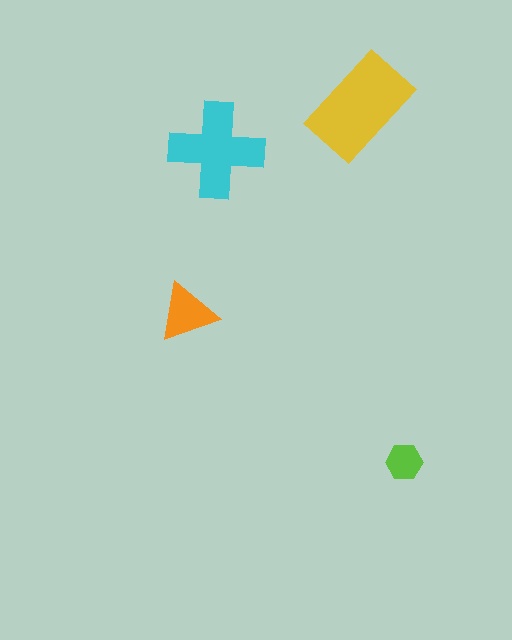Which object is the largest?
The yellow rectangle.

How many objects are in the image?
There are 4 objects in the image.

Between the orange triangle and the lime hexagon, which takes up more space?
The orange triangle.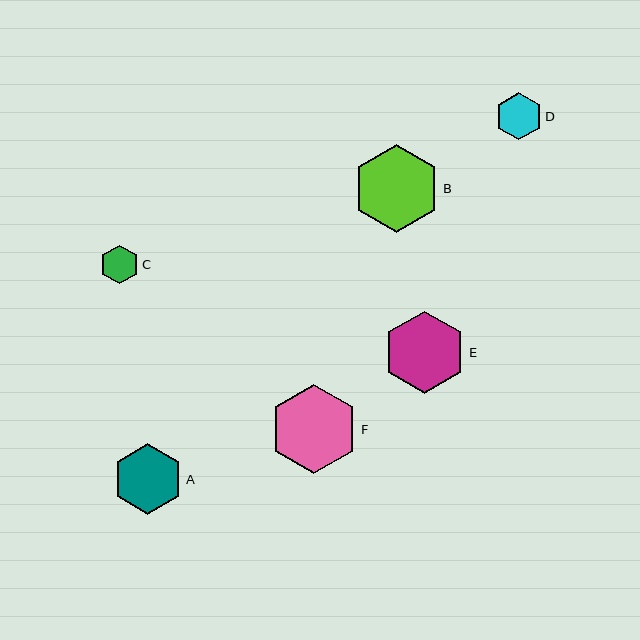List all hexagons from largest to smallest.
From largest to smallest: F, B, E, A, D, C.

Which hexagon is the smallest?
Hexagon C is the smallest with a size of approximately 39 pixels.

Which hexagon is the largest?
Hexagon F is the largest with a size of approximately 89 pixels.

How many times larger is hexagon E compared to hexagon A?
Hexagon E is approximately 1.2 times the size of hexagon A.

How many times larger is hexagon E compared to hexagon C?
Hexagon E is approximately 2.1 times the size of hexagon C.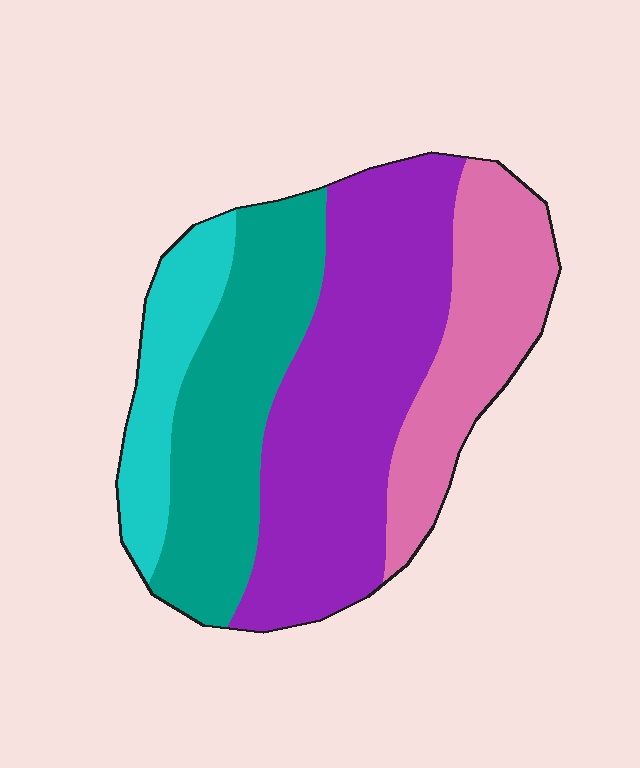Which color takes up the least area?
Cyan, at roughly 15%.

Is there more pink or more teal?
Teal.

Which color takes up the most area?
Purple, at roughly 40%.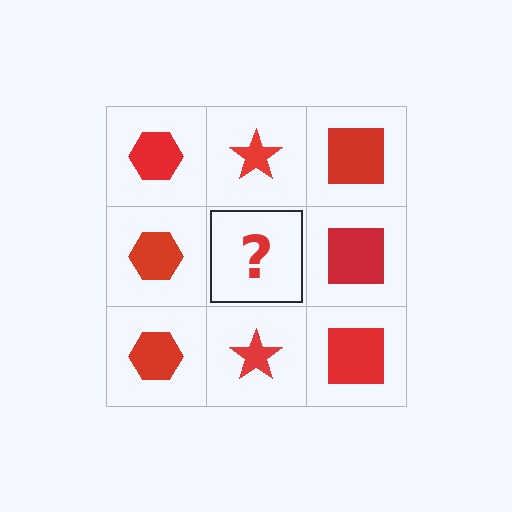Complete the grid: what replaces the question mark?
The question mark should be replaced with a red star.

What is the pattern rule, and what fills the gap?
The rule is that each column has a consistent shape. The gap should be filled with a red star.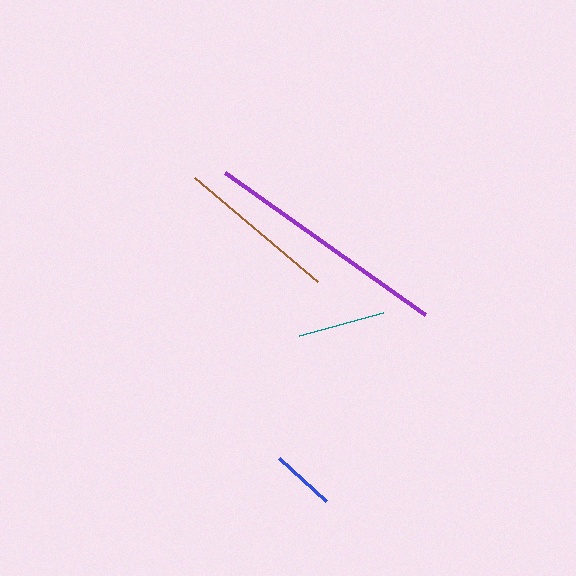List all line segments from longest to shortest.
From longest to shortest: purple, brown, teal, blue.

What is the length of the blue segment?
The blue segment is approximately 64 pixels long.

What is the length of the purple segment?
The purple segment is approximately 245 pixels long.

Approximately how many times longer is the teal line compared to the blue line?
The teal line is approximately 1.4 times the length of the blue line.